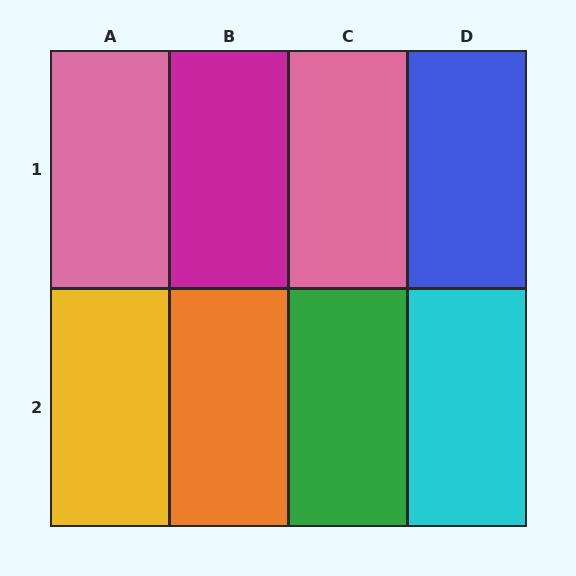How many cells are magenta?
1 cell is magenta.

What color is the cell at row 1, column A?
Pink.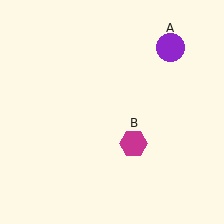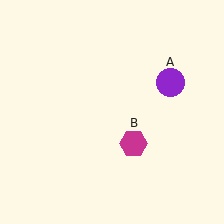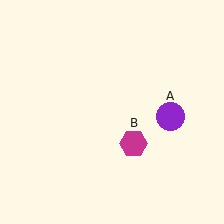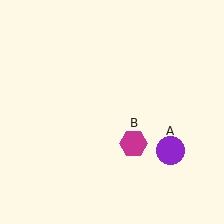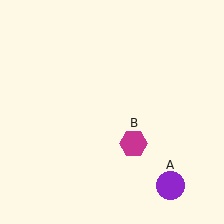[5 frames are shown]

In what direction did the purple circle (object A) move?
The purple circle (object A) moved down.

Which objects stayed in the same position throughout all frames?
Magenta hexagon (object B) remained stationary.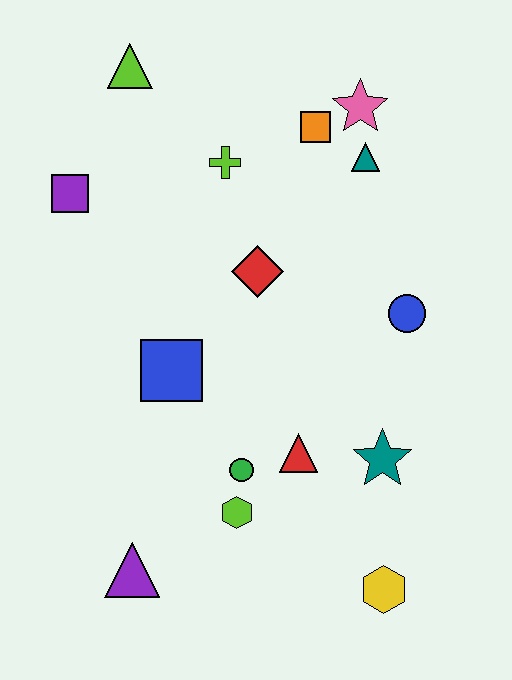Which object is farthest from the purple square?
The yellow hexagon is farthest from the purple square.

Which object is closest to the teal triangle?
The pink star is closest to the teal triangle.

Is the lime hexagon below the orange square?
Yes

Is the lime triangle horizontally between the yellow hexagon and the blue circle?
No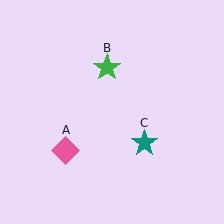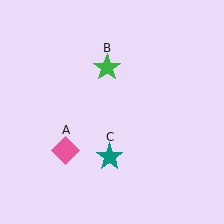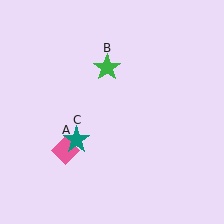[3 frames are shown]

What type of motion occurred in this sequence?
The teal star (object C) rotated clockwise around the center of the scene.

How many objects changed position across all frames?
1 object changed position: teal star (object C).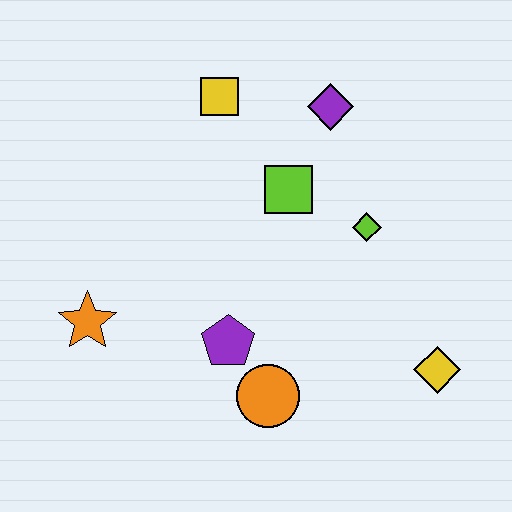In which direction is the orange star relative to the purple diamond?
The orange star is to the left of the purple diamond.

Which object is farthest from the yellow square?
The yellow diamond is farthest from the yellow square.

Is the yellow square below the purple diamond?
No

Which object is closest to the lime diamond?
The lime square is closest to the lime diamond.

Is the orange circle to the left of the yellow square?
No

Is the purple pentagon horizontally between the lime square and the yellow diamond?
No